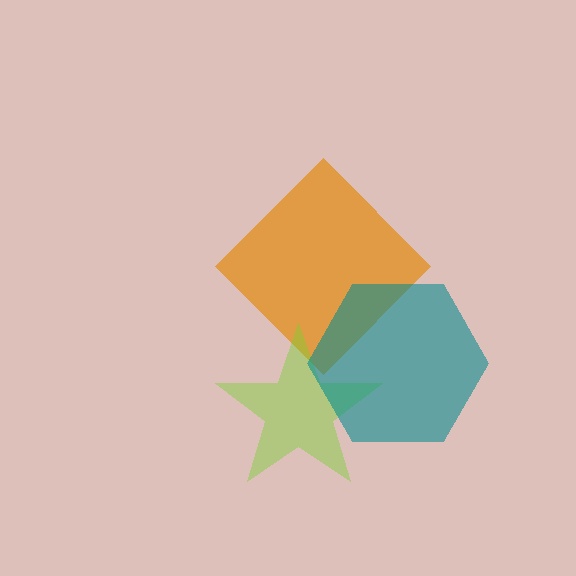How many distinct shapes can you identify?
There are 3 distinct shapes: an orange diamond, a lime star, a teal hexagon.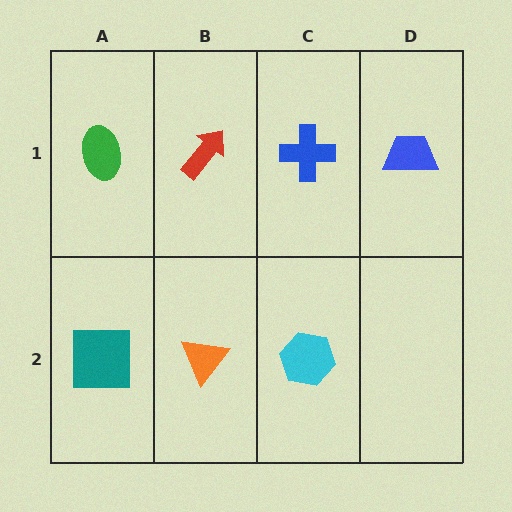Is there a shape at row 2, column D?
No, that cell is empty.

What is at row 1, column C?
A blue cross.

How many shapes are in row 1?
4 shapes.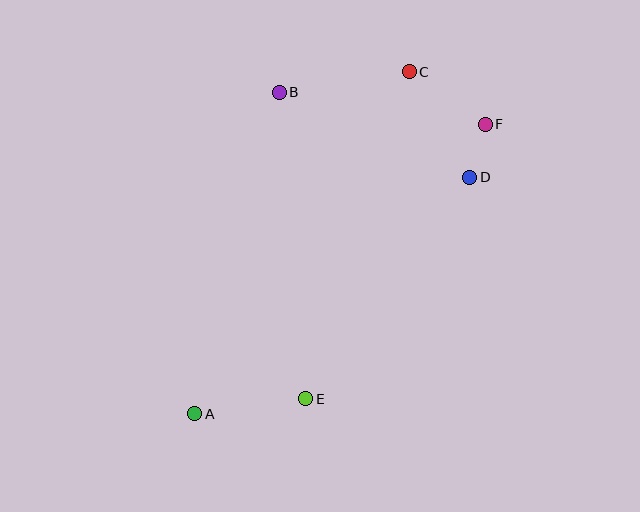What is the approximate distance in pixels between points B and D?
The distance between B and D is approximately 209 pixels.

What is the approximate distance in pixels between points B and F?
The distance between B and F is approximately 208 pixels.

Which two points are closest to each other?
Points D and F are closest to each other.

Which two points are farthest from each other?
Points A and F are farthest from each other.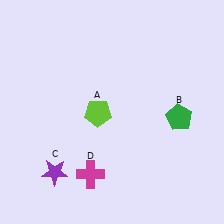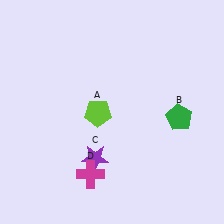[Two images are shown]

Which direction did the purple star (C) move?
The purple star (C) moved right.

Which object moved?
The purple star (C) moved right.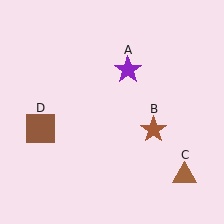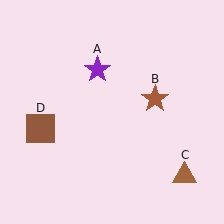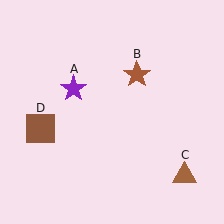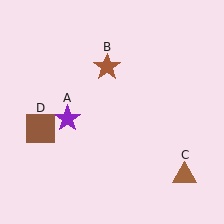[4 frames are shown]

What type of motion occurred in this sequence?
The purple star (object A), brown star (object B) rotated counterclockwise around the center of the scene.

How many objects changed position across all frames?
2 objects changed position: purple star (object A), brown star (object B).